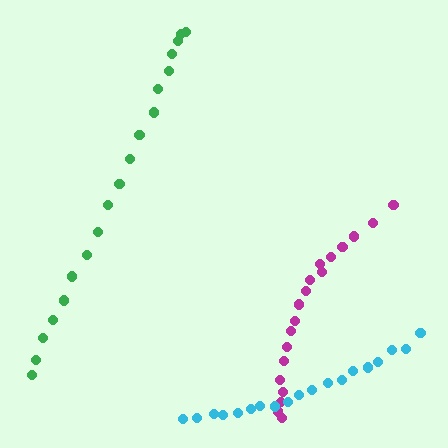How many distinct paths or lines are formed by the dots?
There are 3 distinct paths.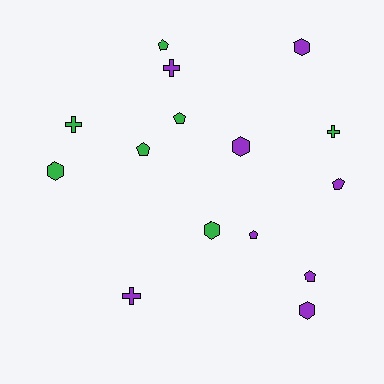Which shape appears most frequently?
Pentagon, with 6 objects.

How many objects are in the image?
There are 15 objects.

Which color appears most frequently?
Purple, with 8 objects.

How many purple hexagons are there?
There are 3 purple hexagons.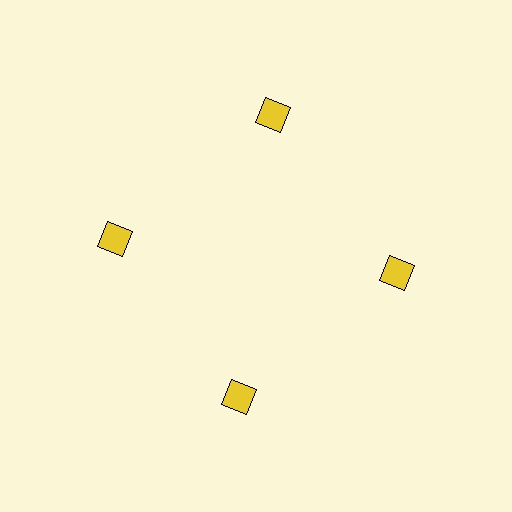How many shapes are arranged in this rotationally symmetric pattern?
There are 4 shapes, arranged in 4 groups of 1.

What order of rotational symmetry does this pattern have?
This pattern has 4-fold rotational symmetry.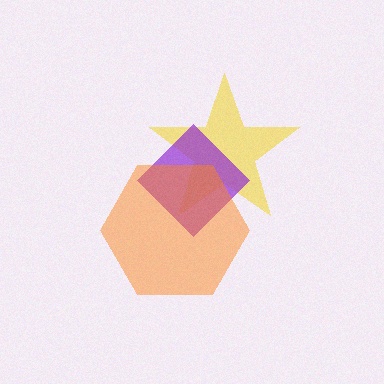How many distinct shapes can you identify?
There are 3 distinct shapes: a yellow star, a purple diamond, an orange hexagon.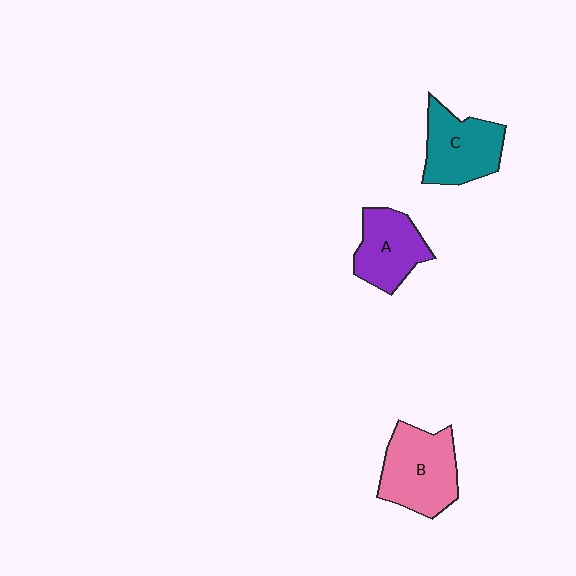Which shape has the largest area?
Shape B (pink).